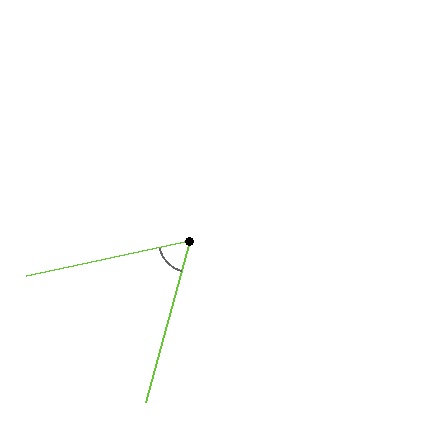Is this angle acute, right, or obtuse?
It is acute.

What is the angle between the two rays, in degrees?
Approximately 62 degrees.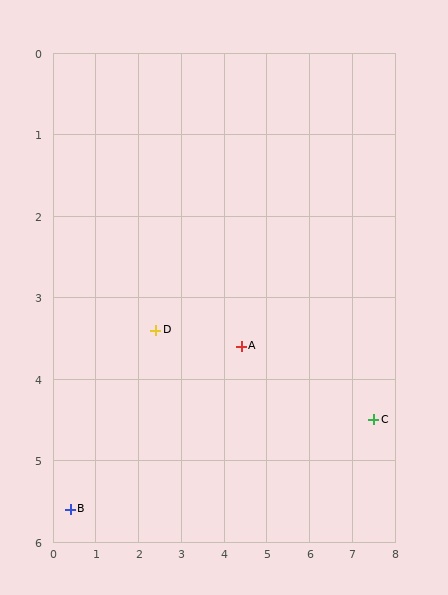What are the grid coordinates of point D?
Point D is at approximately (2.4, 3.4).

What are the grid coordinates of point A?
Point A is at approximately (4.4, 3.6).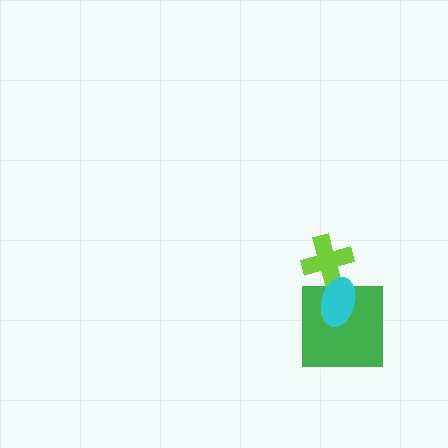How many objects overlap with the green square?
1 object overlaps with the green square.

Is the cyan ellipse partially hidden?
No, no other shape covers it.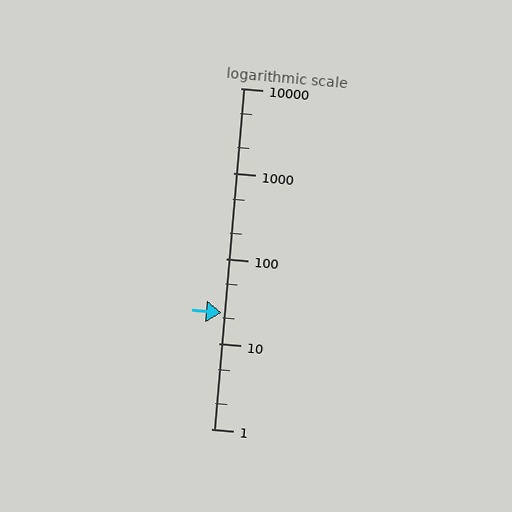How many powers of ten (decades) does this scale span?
The scale spans 4 decades, from 1 to 10000.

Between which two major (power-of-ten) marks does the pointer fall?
The pointer is between 10 and 100.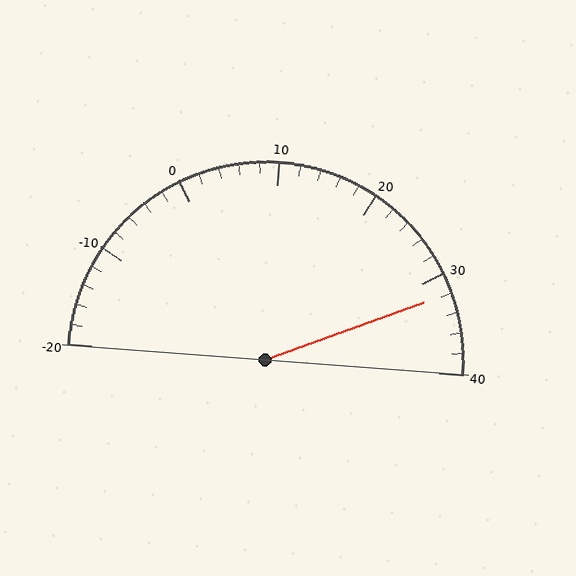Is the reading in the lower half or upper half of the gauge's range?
The reading is in the upper half of the range (-20 to 40).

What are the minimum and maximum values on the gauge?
The gauge ranges from -20 to 40.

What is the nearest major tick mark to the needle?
The nearest major tick mark is 30.